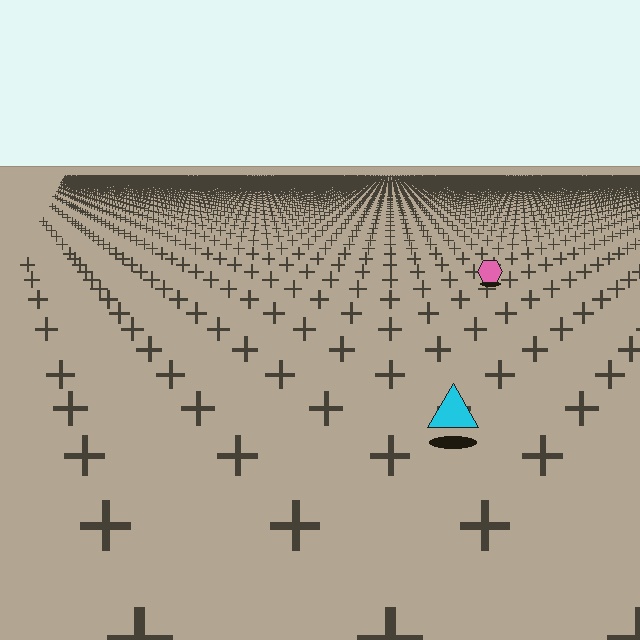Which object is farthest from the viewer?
The pink hexagon is farthest from the viewer. It appears smaller and the ground texture around it is denser.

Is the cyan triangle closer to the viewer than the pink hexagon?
Yes. The cyan triangle is closer — you can tell from the texture gradient: the ground texture is coarser near it.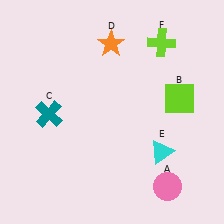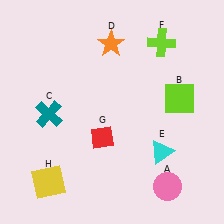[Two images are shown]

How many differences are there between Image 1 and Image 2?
There are 2 differences between the two images.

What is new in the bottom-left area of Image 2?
A red diamond (G) was added in the bottom-left area of Image 2.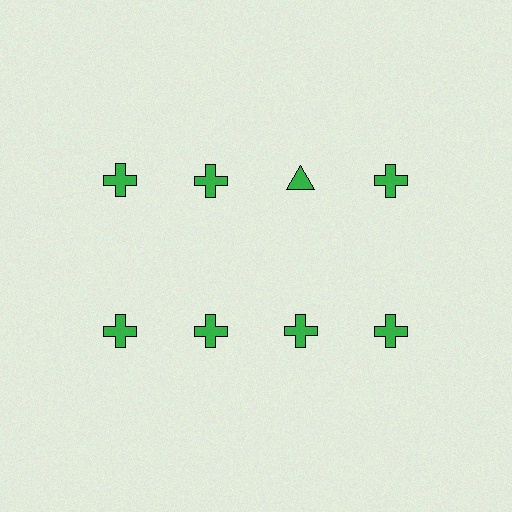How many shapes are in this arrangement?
There are 8 shapes arranged in a grid pattern.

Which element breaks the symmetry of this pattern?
The green triangle in the top row, center column breaks the symmetry. All other shapes are green crosses.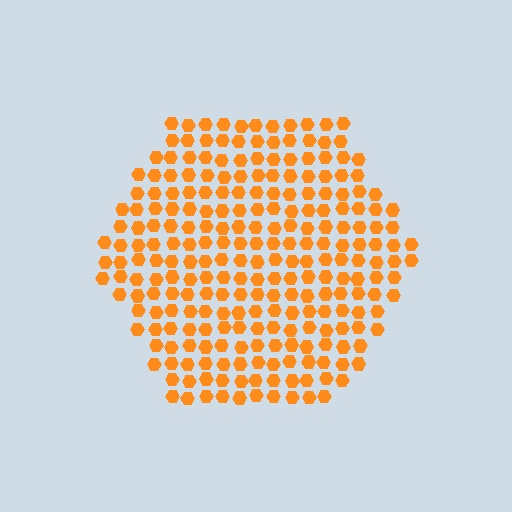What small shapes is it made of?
It is made of small hexagons.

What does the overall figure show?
The overall figure shows a hexagon.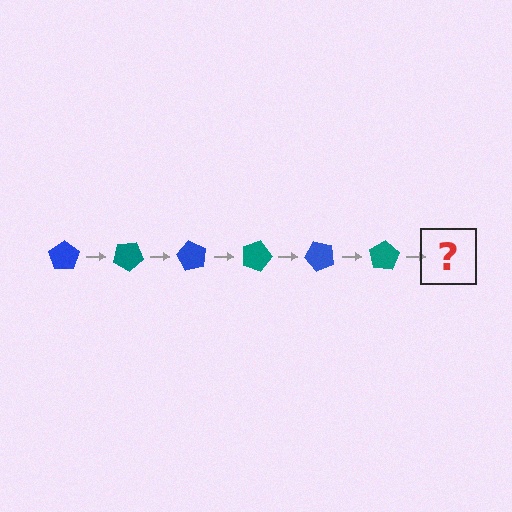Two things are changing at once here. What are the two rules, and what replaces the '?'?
The two rules are that it rotates 30 degrees each step and the color cycles through blue and teal. The '?' should be a blue pentagon, rotated 180 degrees from the start.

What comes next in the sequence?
The next element should be a blue pentagon, rotated 180 degrees from the start.